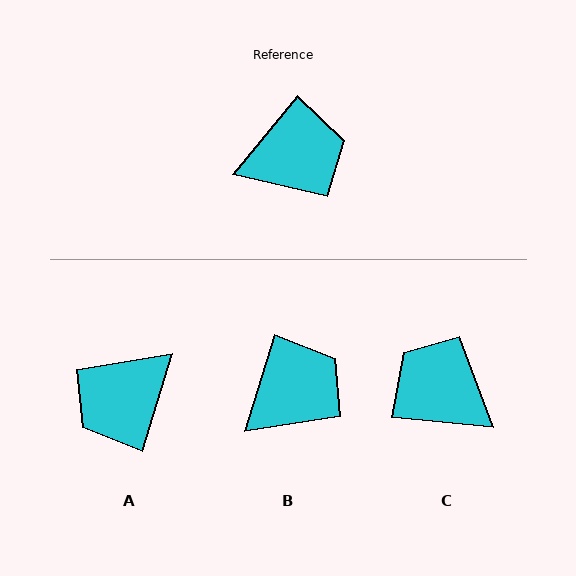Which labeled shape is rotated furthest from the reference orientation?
A, about 158 degrees away.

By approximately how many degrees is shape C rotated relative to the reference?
Approximately 123 degrees counter-clockwise.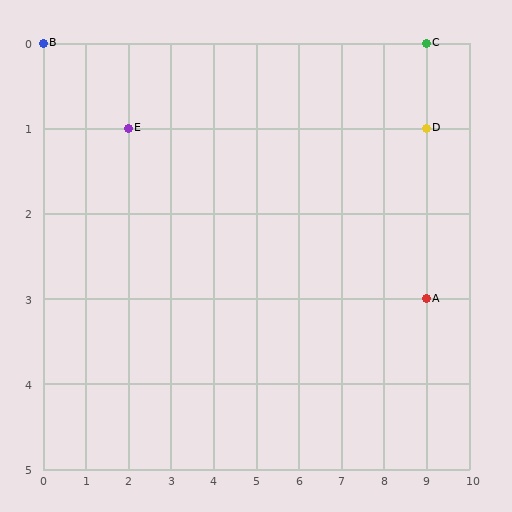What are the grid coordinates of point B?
Point B is at grid coordinates (0, 0).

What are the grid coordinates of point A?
Point A is at grid coordinates (9, 3).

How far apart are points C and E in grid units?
Points C and E are 7 columns and 1 row apart (about 7.1 grid units diagonally).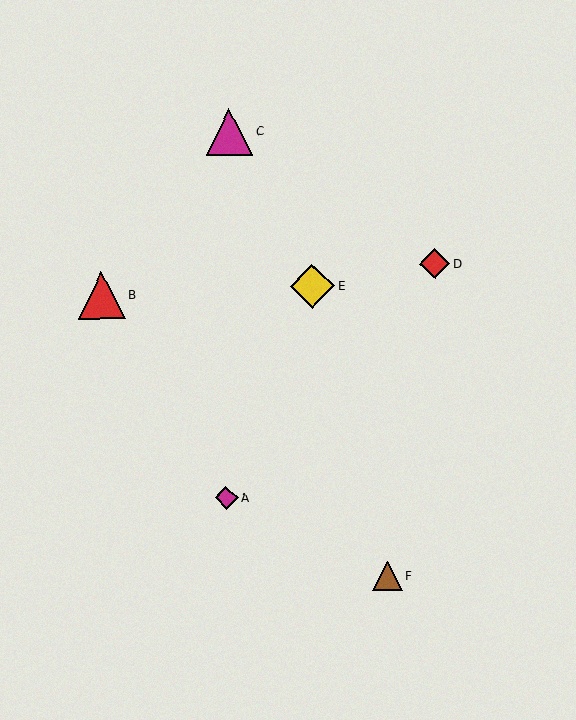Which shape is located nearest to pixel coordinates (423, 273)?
The red diamond (labeled D) at (435, 264) is nearest to that location.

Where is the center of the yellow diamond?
The center of the yellow diamond is at (312, 286).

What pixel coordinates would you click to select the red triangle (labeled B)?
Click at (102, 295) to select the red triangle B.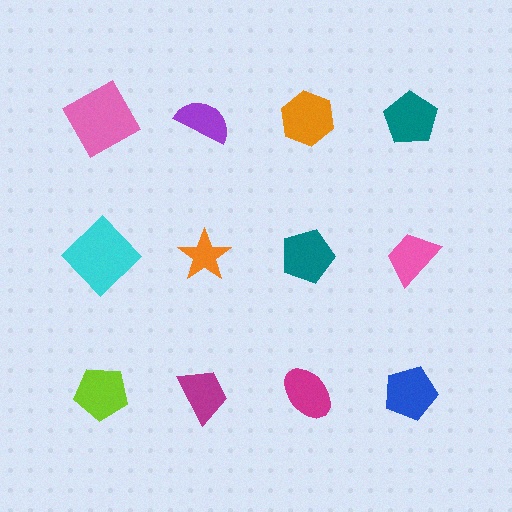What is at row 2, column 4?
A pink trapezoid.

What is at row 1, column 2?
A purple semicircle.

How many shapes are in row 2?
4 shapes.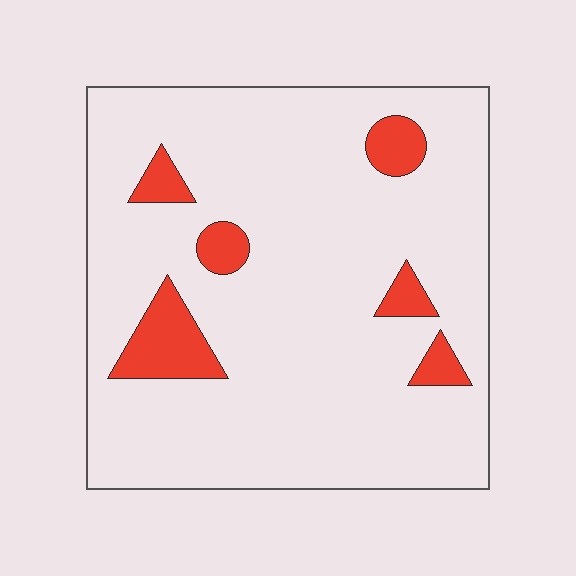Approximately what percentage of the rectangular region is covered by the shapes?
Approximately 10%.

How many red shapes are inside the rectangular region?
6.